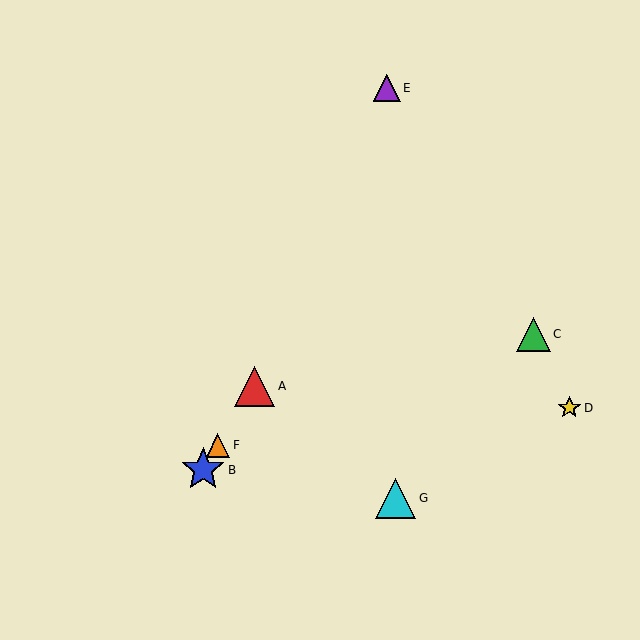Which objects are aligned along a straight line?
Objects A, B, F are aligned along a straight line.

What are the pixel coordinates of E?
Object E is at (387, 88).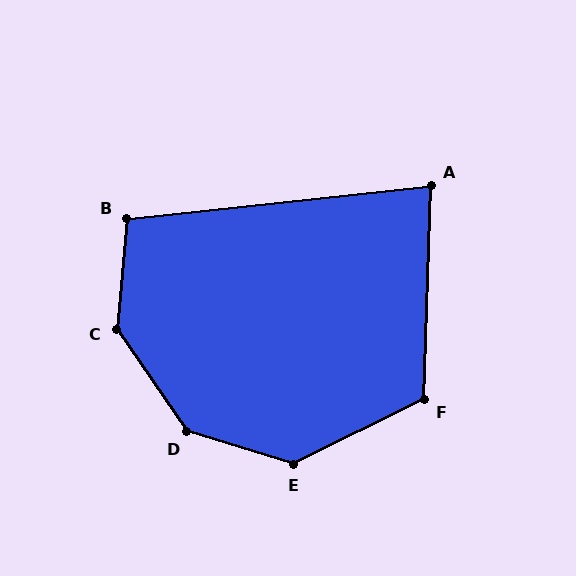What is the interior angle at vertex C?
Approximately 141 degrees (obtuse).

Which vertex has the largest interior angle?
D, at approximately 141 degrees.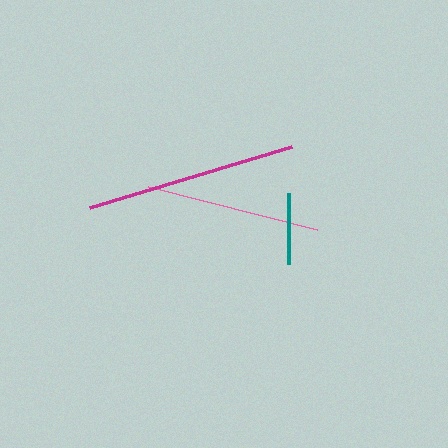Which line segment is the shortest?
The teal line is the shortest at approximately 71 pixels.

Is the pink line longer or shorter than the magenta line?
The magenta line is longer than the pink line.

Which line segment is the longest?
The magenta line is the longest at approximately 211 pixels.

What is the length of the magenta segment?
The magenta segment is approximately 211 pixels long.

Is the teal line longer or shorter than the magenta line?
The magenta line is longer than the teal line.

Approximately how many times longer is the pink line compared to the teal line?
The pink line is approximately 2.5 times the length of the teal line.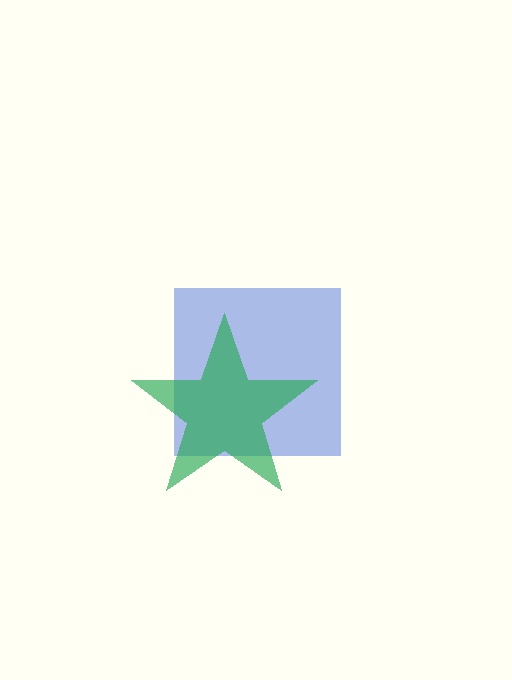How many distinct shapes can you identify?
There are 2 distinct shapes: a blue square, a green star.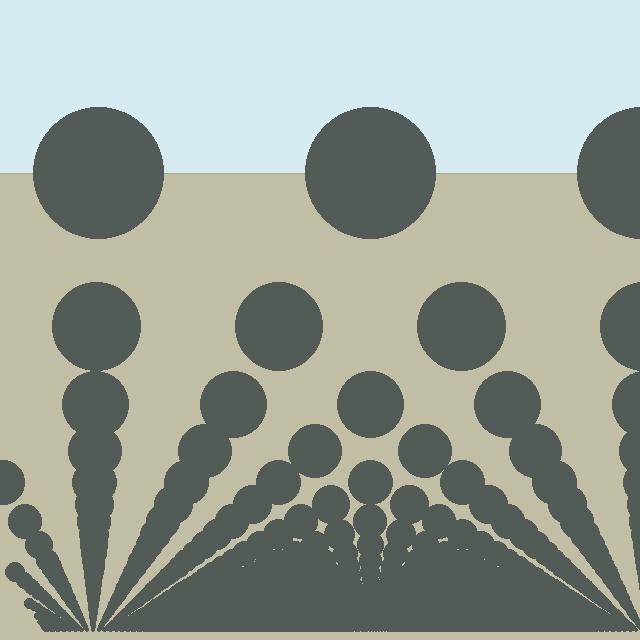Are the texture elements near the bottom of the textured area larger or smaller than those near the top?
Smaller. The gradient is inverted — elements near the bottom are smaller and denser.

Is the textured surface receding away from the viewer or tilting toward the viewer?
The surface appears to tilt toward the viewer. Texture elements get larger and sparser toward the top.